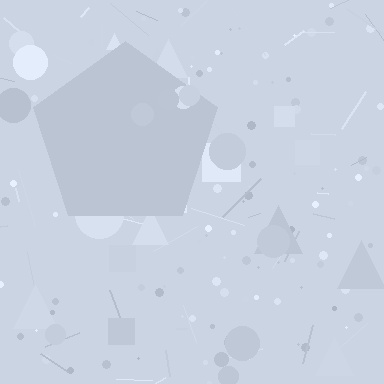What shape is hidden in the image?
A pentagon is hidden in the image.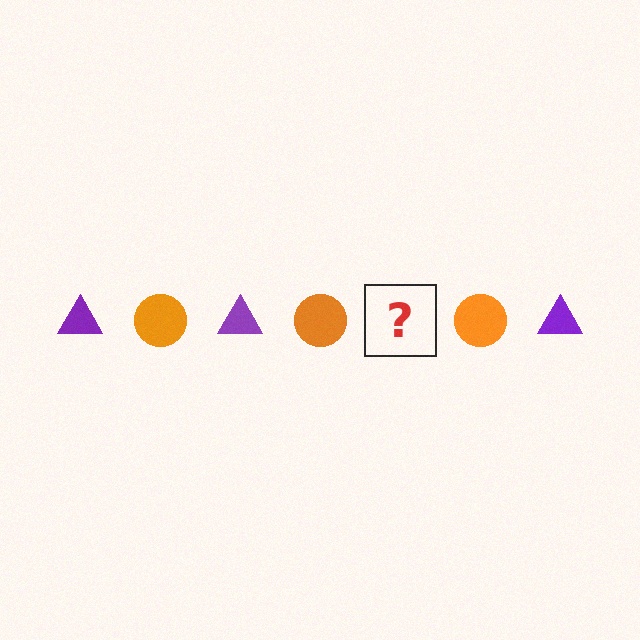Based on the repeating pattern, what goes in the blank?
The blank should be a purple triangle.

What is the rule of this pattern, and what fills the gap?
The rule is that the pattern alternates between purple triangle and orange circle. The gap should be filled with a purple triangle.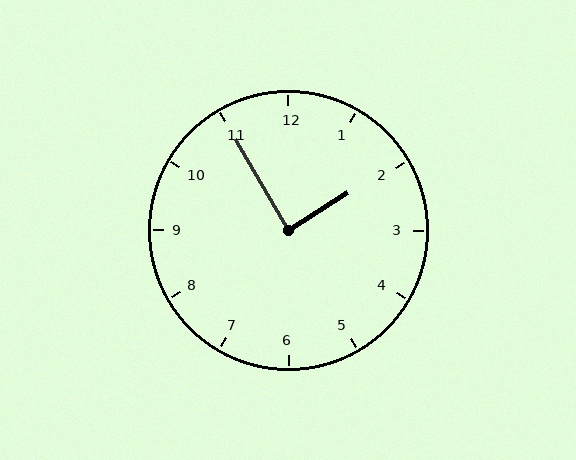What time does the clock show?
1:55.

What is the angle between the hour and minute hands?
Approximately 88 degrees.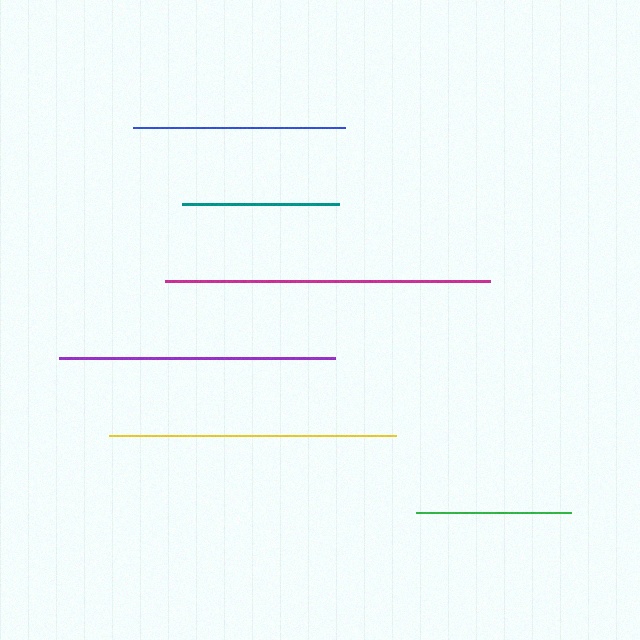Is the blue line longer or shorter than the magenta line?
The magenta line is longer than the blue line.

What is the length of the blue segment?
The blue segment is approximately 213 pixels long.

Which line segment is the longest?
The magenta line is the longest at approximately 325 pixels.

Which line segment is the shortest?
The green line is the shortest at approximately 155 pixels.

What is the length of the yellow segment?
The yellow segment is approximately 287 pixels long.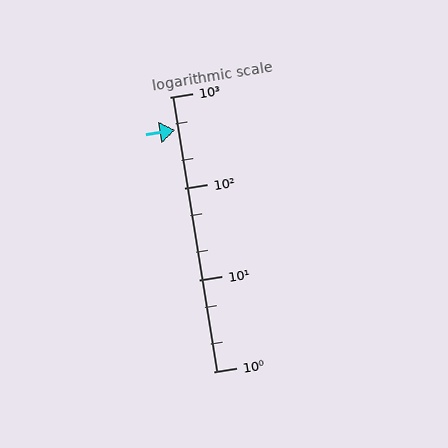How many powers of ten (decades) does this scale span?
The scale spans 3 decades, from 1 to 1000.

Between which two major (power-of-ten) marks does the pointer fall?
The pointer is between 100 and 1000.